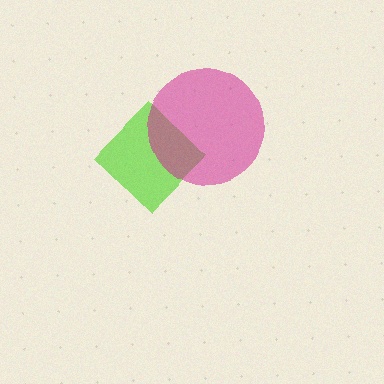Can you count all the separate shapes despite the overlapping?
Yes, there are 2 separate shapes.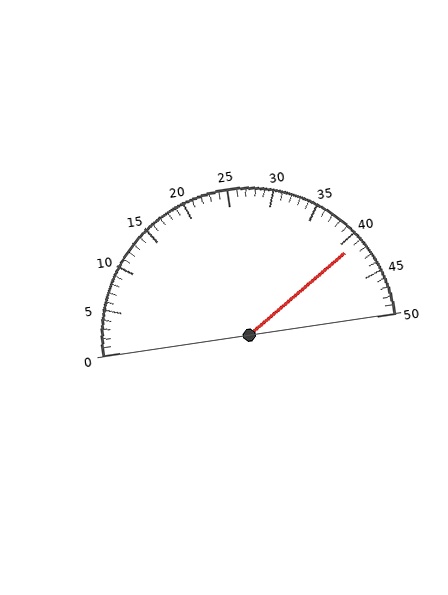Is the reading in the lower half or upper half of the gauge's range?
The reading is in the upper half of the range (0 to 50).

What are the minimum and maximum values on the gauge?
The gauge ranges from 0 to 50.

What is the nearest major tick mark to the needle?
The nearest major tick mark is 40.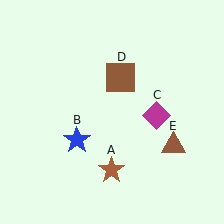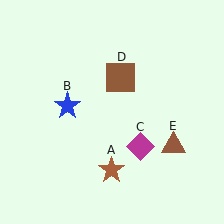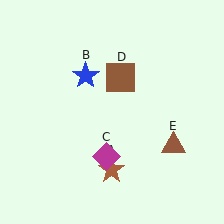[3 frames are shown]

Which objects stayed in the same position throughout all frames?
Brown star (object A) and brown square (object D) and brown triangle (object E) remained stationary.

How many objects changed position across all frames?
2 objects changed position: blue star (object B), magenta diamond (object C).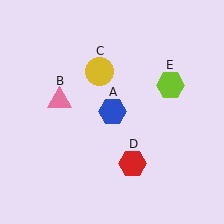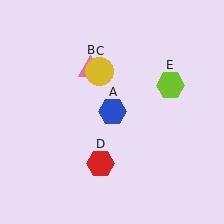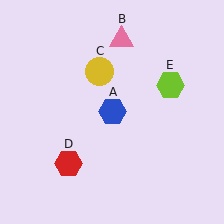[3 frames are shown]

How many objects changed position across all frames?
2 objects changed position: pink triangle (object B), red hexagon (object D).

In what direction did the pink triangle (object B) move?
The pink triangle (object B) moved up and to the right.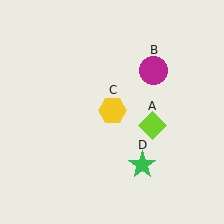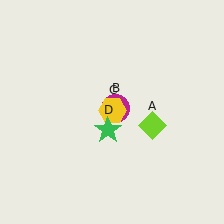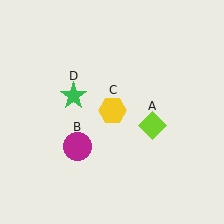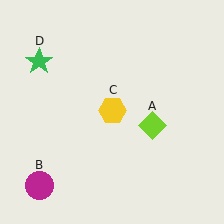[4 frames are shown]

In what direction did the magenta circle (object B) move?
The magenta circle (object B) moved down and to the left.